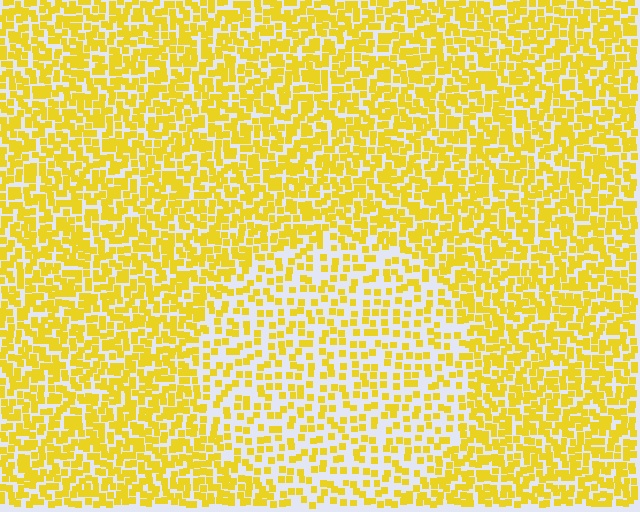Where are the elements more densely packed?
The elements are more densely packed outside the circle boundary.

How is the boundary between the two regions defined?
The boundary is defined by a change in element density (approximately 1.9x ratio). All elements are the same color, size, and shape.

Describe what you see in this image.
The image contains small yellow elements arranged at two different densities. A circle-shaped region is visible where the elements are less densely packed than the surrounding area.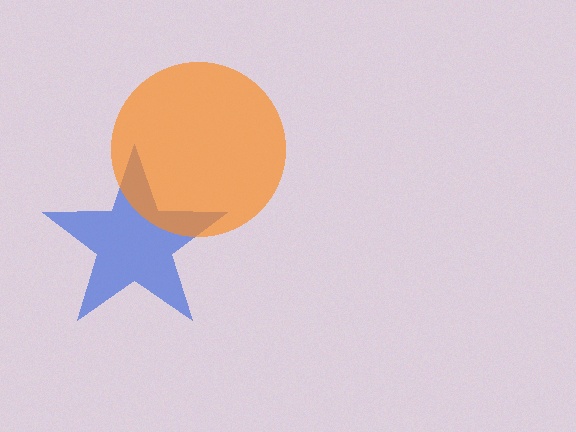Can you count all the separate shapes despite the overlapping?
Yes, there are 2 separate shapes.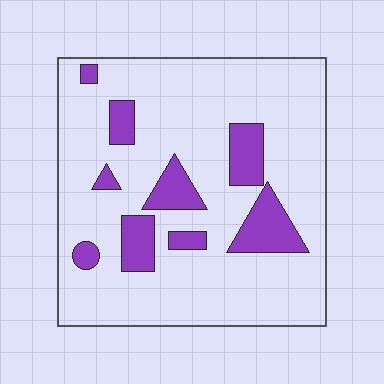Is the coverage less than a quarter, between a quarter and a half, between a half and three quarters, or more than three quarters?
Less than a quarter.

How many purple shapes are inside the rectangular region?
9.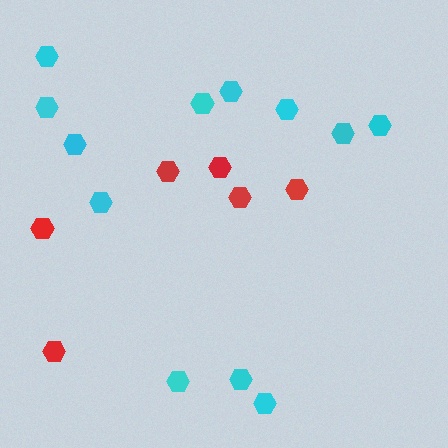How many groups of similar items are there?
There are 2 groups: one group of cyan hexagons (12) and one group of red hexagons (6).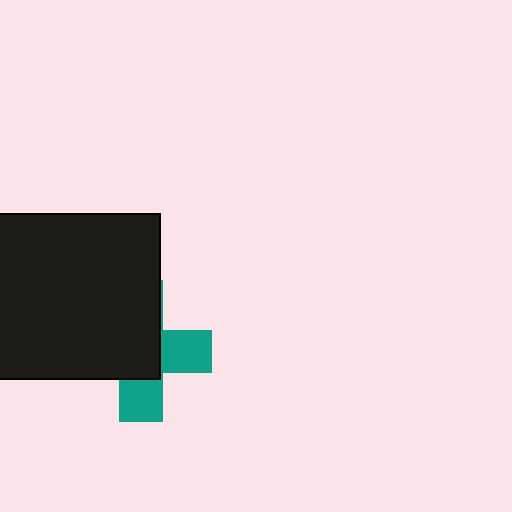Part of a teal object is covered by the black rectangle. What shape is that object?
It is a cross.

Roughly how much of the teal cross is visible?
A small part of it is visible (roughly 39%).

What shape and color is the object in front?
The object in front is a black rectangle.